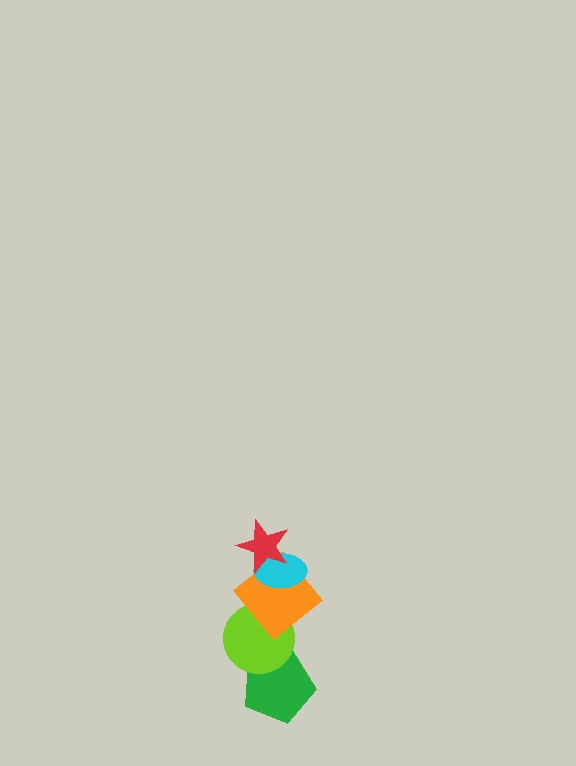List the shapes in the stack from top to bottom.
From top to bottom: the red star, the cyan ellipse, the orange diamond, the lime circle, the green pentagon.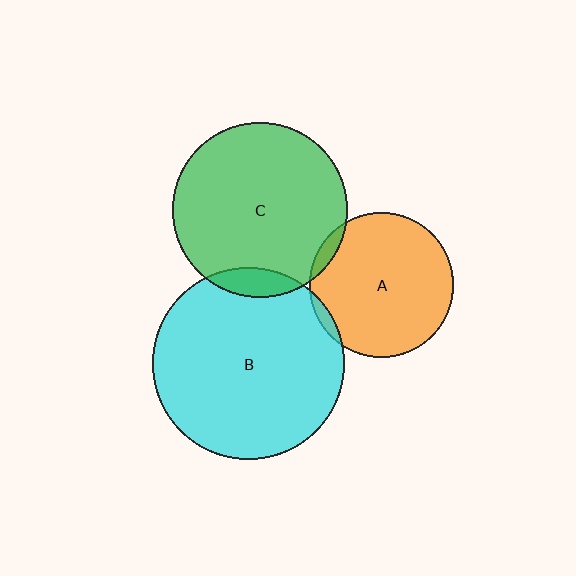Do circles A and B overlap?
Yes.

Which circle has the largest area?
Circle B (cyan).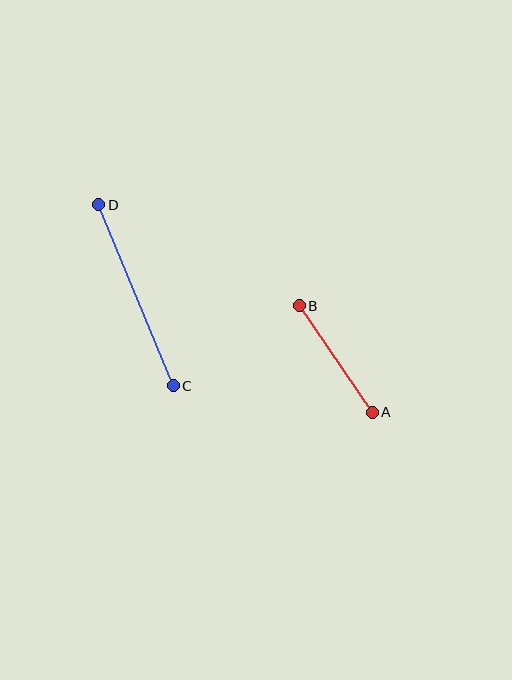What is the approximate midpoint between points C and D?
The midpoint is at approximately (136, 295) pixels.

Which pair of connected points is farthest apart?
Points C and D are farthest apart.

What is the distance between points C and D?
The distance is approximately 196 pixels.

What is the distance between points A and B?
The distance is approximately 130 pixels.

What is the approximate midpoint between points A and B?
The midpoint is at approximately (336, 359) pixels.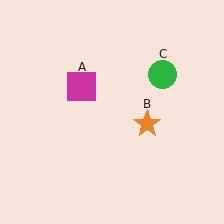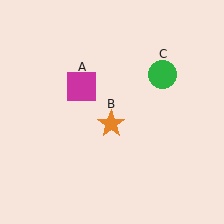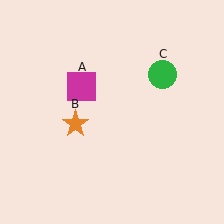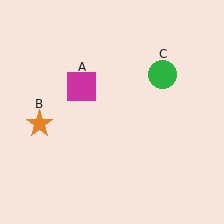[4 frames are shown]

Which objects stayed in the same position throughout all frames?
Magenta square (object A) and green circle (object C) remained stationary.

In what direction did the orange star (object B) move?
The orange star (object B) moved left.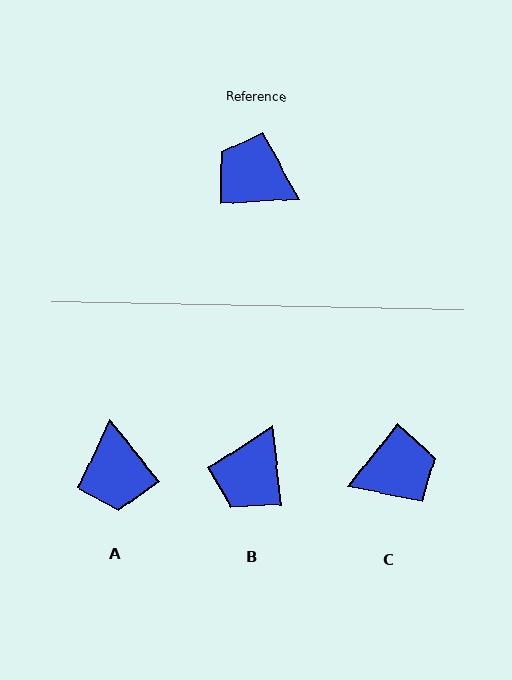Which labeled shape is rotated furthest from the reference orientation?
C, about 131 degrees away.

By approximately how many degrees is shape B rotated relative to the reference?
Approximately 94 degrees counter-clockwise.